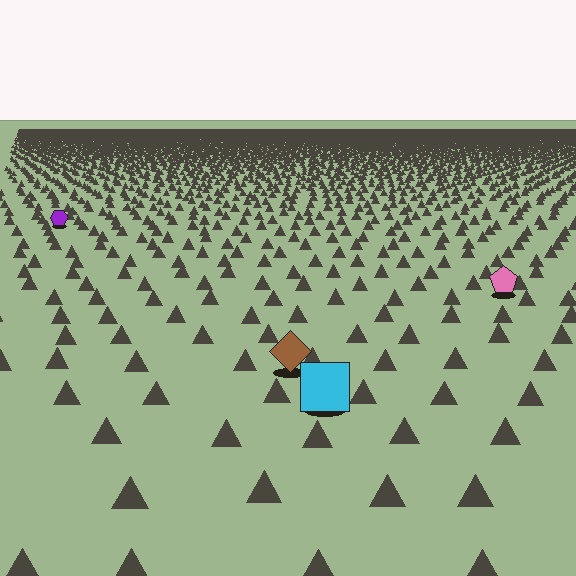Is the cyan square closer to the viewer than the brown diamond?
Yes. The cyan square is closer — you can tell from the texture gradient: the ground texture is coarser near it.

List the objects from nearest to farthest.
From nearest to farthest: the cyan square, the brown diamond, the pink pentagon, the purple hexagon.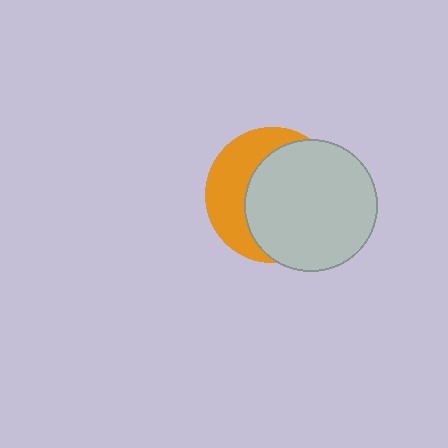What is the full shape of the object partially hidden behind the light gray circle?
The partially hidden object is an orange circle.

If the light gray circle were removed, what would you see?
You would see the complete orange circle.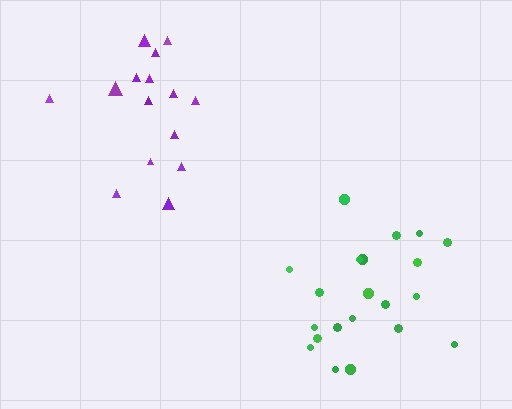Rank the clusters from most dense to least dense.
green, purple.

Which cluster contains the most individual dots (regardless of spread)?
Green (21).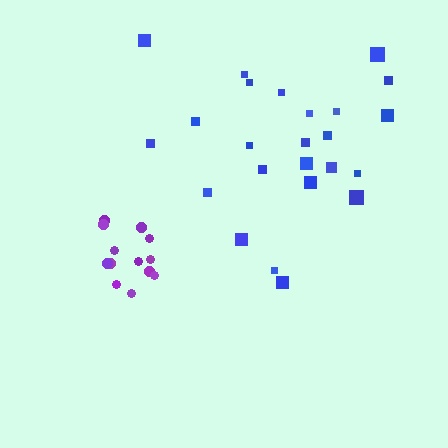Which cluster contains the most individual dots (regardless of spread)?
Blue (24).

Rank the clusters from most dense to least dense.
purple, blue.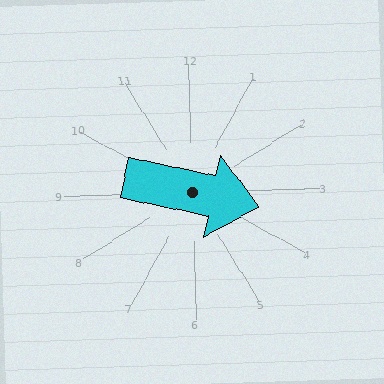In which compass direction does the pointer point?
East.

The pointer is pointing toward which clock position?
Roughly 3 o'clock.